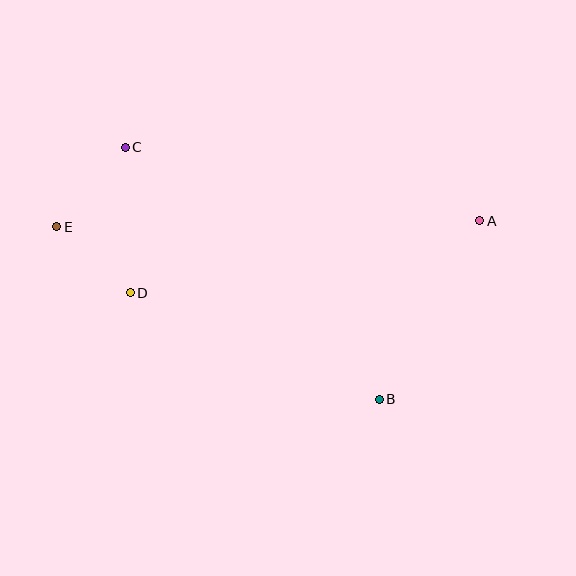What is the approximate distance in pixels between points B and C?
The distance between B and C is approximately 358 pixels.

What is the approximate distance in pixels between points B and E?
The distance between B and E is approximately 365 pixels.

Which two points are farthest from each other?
Points A and E are farthest from each other.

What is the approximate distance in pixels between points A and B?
The distance between A and B is approximately 205 pixels.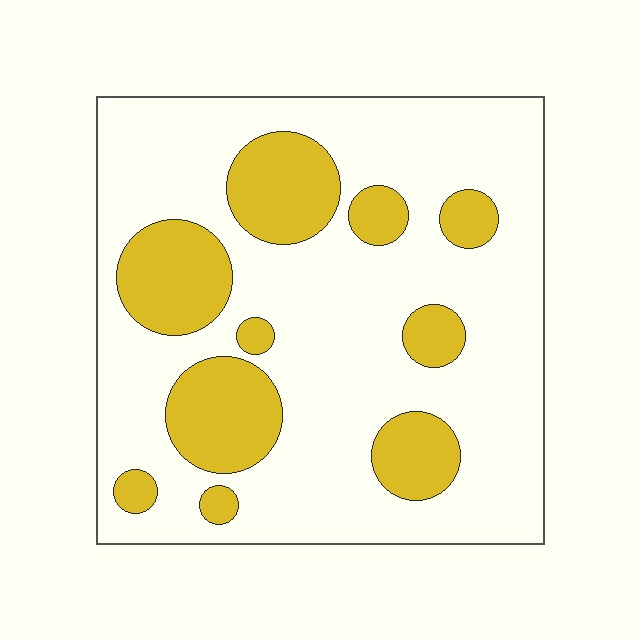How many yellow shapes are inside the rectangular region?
10.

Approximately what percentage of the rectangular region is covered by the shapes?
Approximately 25%.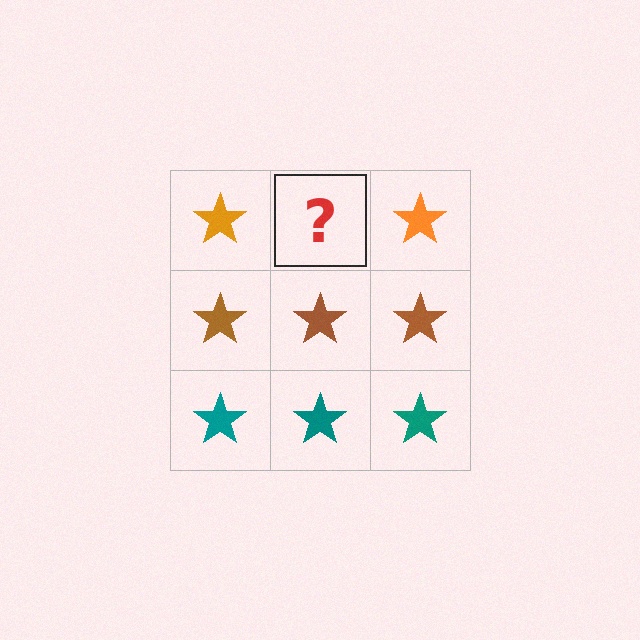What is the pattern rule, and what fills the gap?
The rule is that each row has a consistent color. The gap should be filled with an orange star.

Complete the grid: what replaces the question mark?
The question mark should be replaced with an orange star.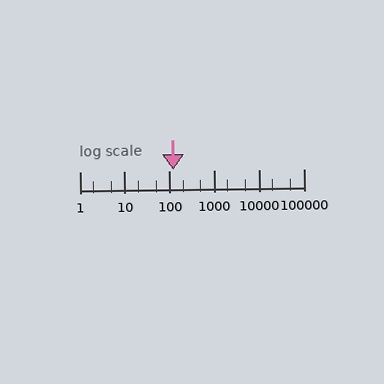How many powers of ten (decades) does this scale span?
The scale spans 5 decades, from 1 to 100000.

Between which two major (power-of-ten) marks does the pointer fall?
The pointer is between 100 and 1000.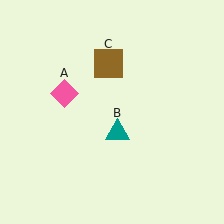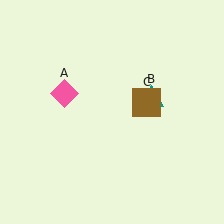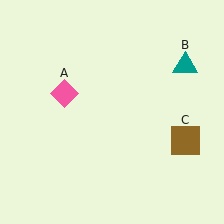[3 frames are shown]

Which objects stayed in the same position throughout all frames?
Pink diamond (object A) remained stationary.